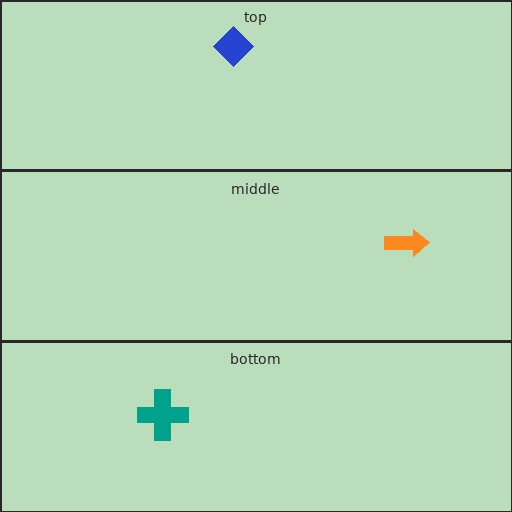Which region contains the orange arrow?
The middle region.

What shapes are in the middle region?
The orange arrow.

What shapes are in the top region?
The blue diamond.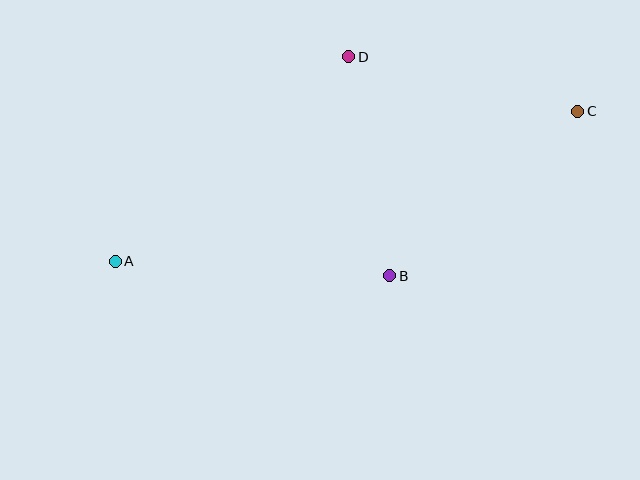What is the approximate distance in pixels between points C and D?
The distance between C and D is approximately 235 pixels.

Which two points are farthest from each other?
Points A and C are farthest from each other.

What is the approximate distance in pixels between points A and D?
The distance between A and D is approximately 310 pixels.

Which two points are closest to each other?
Points B and D are closest to each other.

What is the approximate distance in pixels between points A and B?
The distance between A and B is approximately 275 pixels.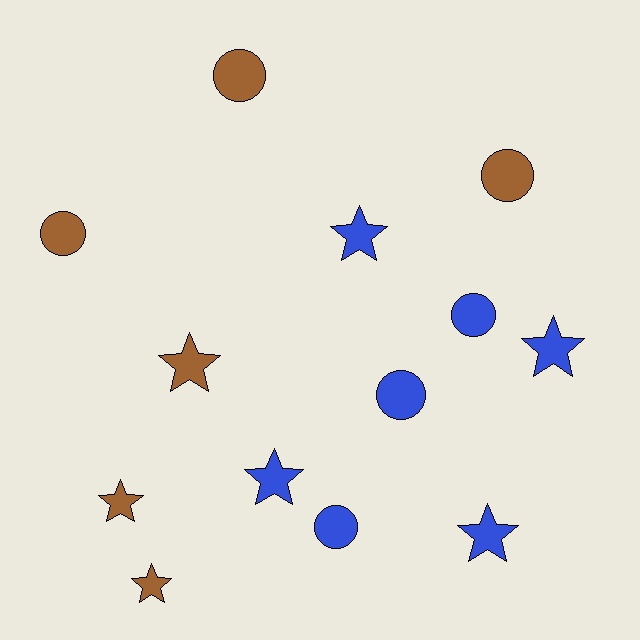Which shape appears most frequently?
Star, with 7 objects.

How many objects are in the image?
There are 13 objects.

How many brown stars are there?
There are 3 brown stars.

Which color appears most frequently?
Blue, with 7 objects.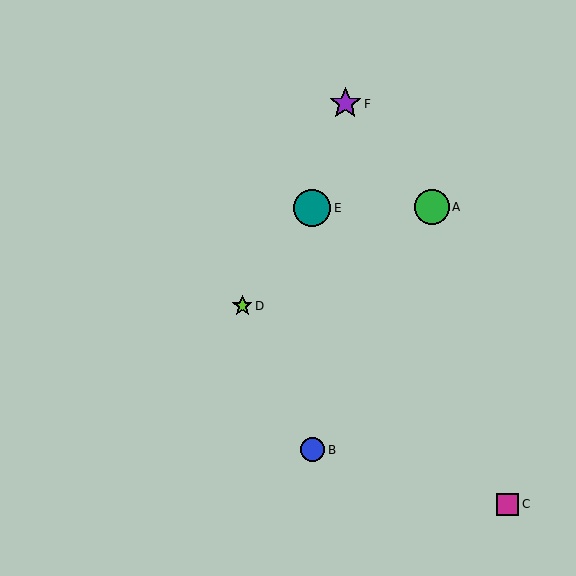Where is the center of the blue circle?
The center of the blue circle is at (313, 450).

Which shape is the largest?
The teal circle (labeled E) is the largest.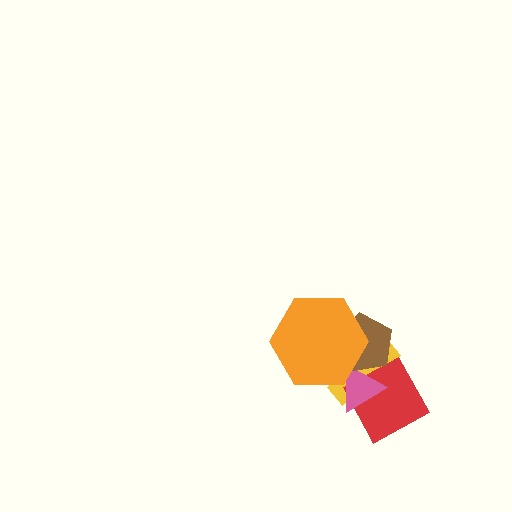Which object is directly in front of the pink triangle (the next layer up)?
The brown pentagon is directly in front of the pink triangle.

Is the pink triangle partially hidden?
Yes, it is partially covered by another shape.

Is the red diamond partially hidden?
Yes, it is partially covered by another shape.